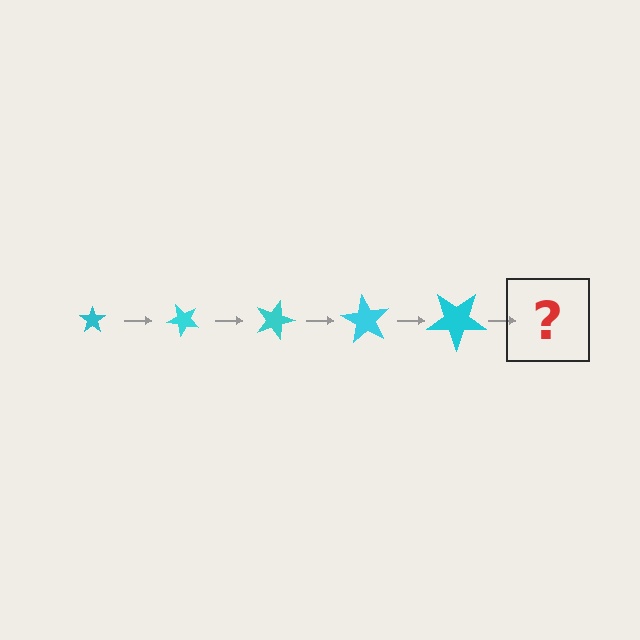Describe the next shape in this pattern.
It should be a star, larger than the previous one and rotated 225 degrees from the start.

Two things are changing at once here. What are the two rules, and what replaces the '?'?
The two rules are that the star grows larger each step and it rotates 45 degrees each step. The '?' should be a star, larger than the previous one and rotated 225 degrees from the start.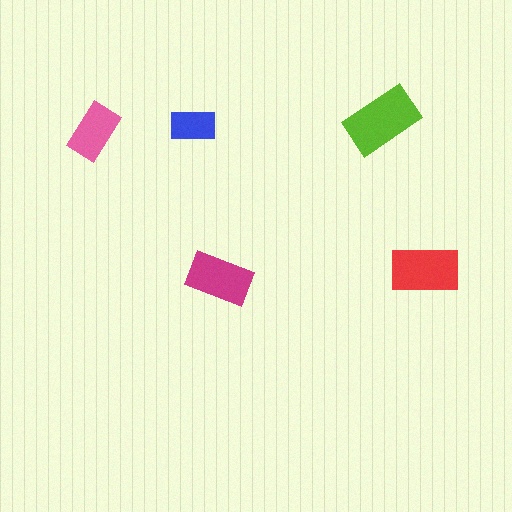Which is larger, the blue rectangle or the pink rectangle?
The pink one.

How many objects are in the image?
There are 5 objects in the image.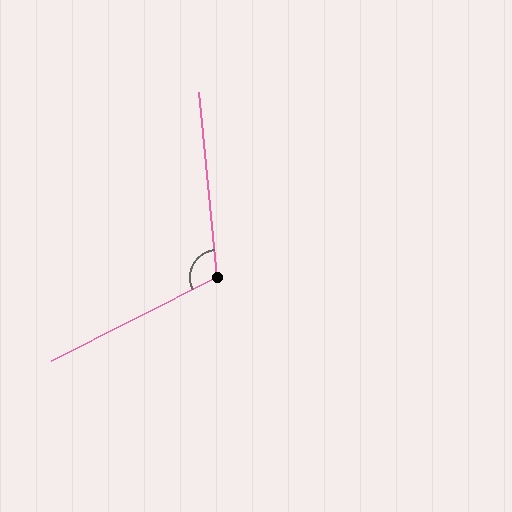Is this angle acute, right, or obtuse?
It is obtuse.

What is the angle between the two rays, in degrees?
Approximately 111 degrees.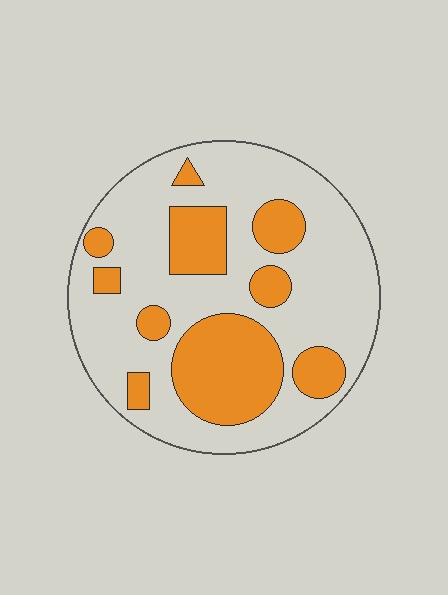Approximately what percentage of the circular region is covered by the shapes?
Approximately 30%.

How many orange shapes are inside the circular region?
10.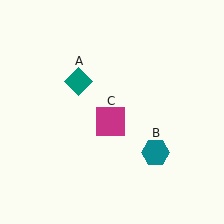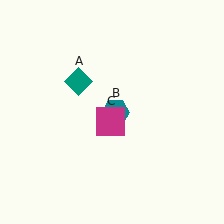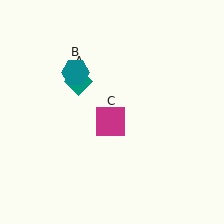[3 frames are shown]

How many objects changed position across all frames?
1 object changed position: teal hexagon (object B).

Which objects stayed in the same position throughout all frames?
Teal diamond (object A) and magenta square (object C) remained stationary.